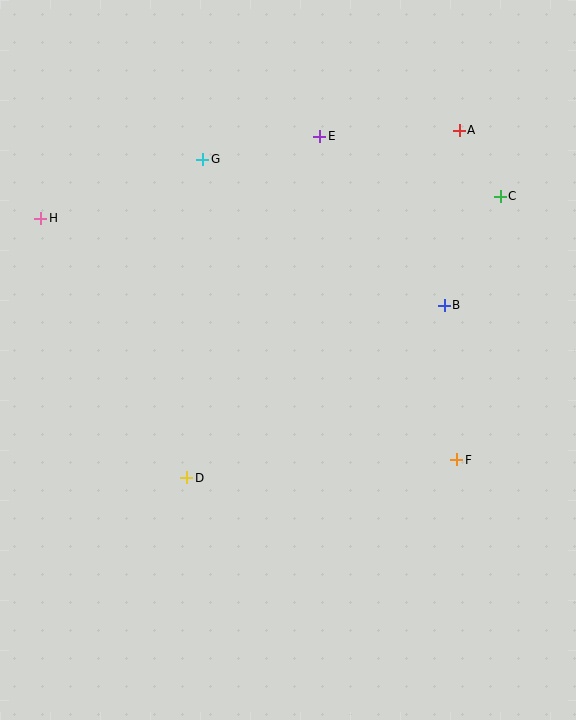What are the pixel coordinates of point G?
Point G is at (203, 159).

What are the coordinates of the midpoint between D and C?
The midpoint between D and C is at (344, 337).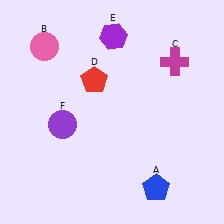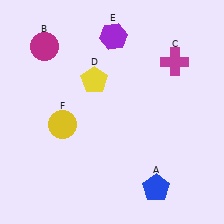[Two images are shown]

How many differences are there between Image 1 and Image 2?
There are 3 differences between the two images.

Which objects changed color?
B changed from pink to magenta. D changed from red to yellow. F changed from purple to yellow.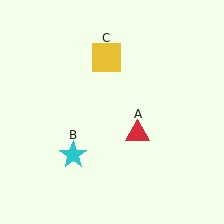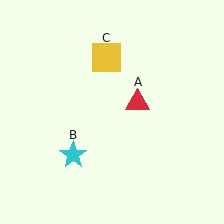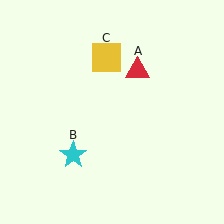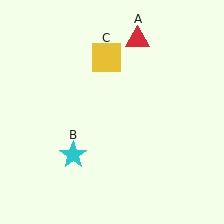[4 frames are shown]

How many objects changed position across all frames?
1 object changed position: red triangle (object A).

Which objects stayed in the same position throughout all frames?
Cyan star (object B) and yellow square (object C) remained stationary.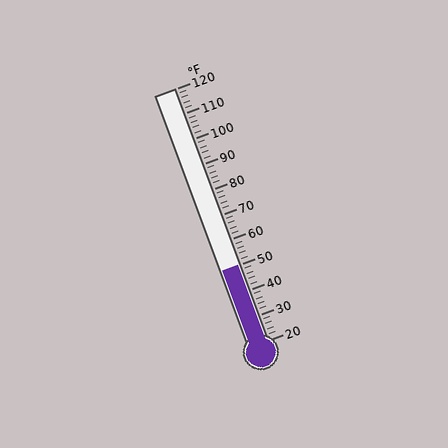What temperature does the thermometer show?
The thermometer shows approximately 50°F.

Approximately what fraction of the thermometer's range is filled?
The thermometer is filled to approximately 30% of its range.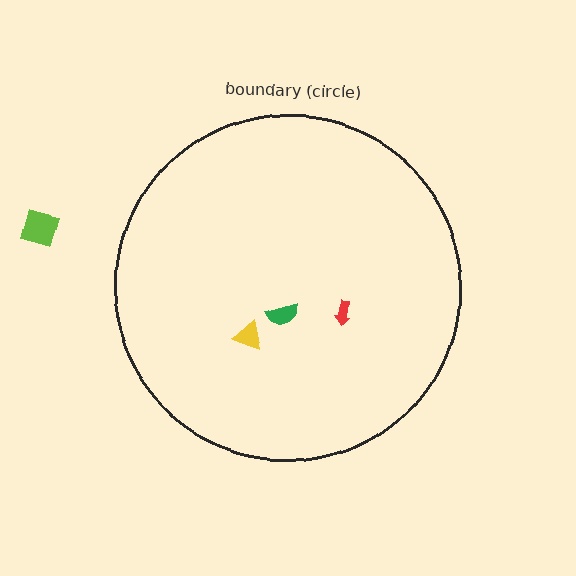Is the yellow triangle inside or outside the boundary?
Inside.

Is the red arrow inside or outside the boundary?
Inside.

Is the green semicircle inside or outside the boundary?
Inside.